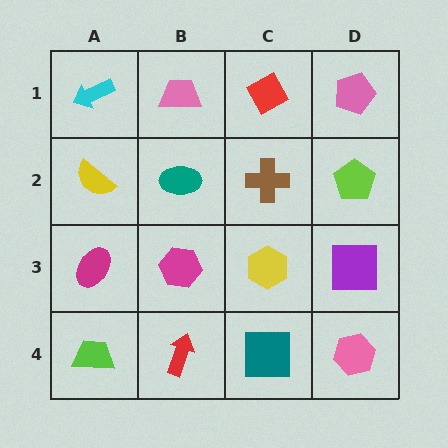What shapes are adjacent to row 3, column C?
A brown cross (row 2, column C), a teal square (row 4, column C), a magenta hexagon (row 3, column B), a purple square (row 3, column D).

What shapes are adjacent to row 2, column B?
A pink trapezoid (row 1, column B), a magenta hexagon (row 3, column B), a yellow semicircle (row 2, column A), a brown cross (row 2, column C).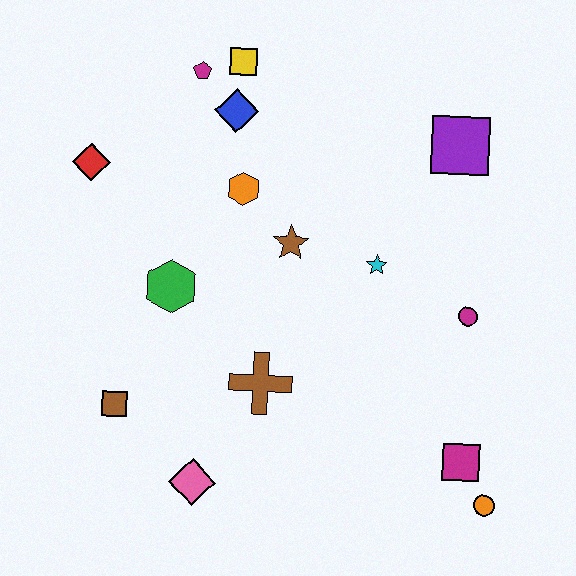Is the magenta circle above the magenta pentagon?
No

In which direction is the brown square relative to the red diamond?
The brown square is below the red diamond.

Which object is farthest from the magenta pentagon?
The orange circle is farthest from the magenta pentagon.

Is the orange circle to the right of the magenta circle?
Yes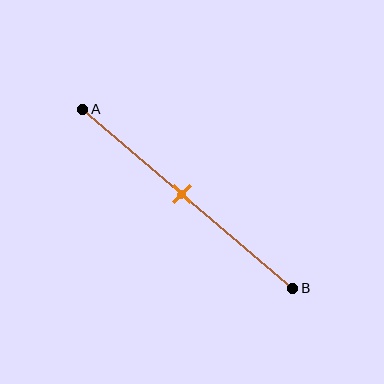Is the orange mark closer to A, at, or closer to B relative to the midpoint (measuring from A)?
The orange mark is approximately at the midpoint of segment AB.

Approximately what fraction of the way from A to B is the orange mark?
The orange mark is approximately 45% of the way from A to B.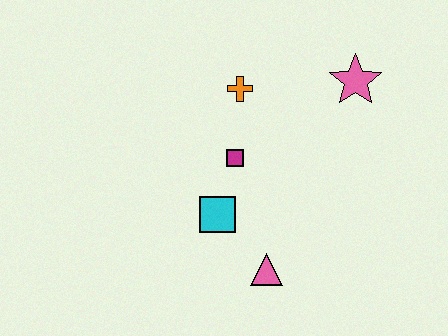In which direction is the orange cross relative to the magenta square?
The orange cross is above the magenta square.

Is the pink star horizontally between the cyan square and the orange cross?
No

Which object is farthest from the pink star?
The pink triangle is farthest from the pink star.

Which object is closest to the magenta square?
The cyan square is closest to the magenta square.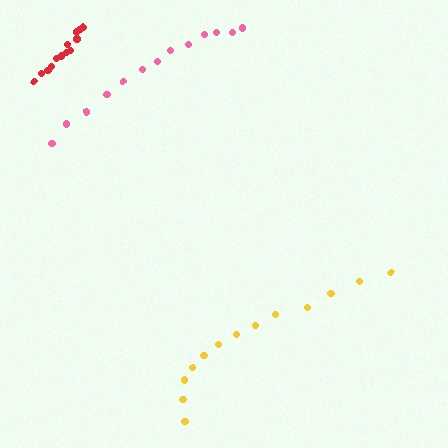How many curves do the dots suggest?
There are 3 distinct paths.